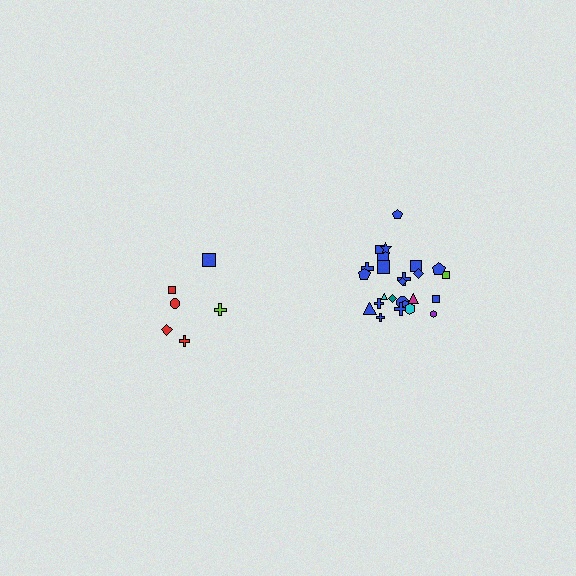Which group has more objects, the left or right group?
The right group.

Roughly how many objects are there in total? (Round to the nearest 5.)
Roughly 30 objects in total.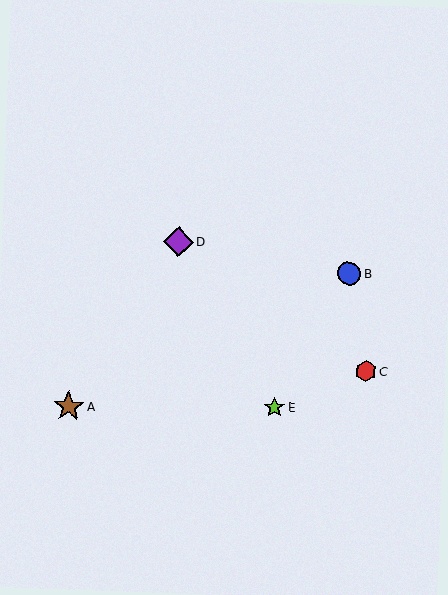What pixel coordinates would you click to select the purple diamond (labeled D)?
Click at (178, 241) to select the purple diamond D.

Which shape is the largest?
The brown star (labeled A) is the largest.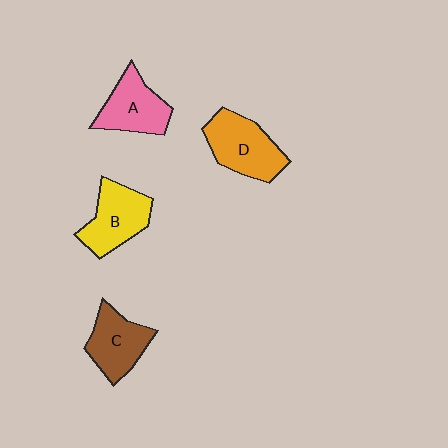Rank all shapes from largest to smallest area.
From largest to smallest: D (orange), B (yellow), C (brown), A (pink).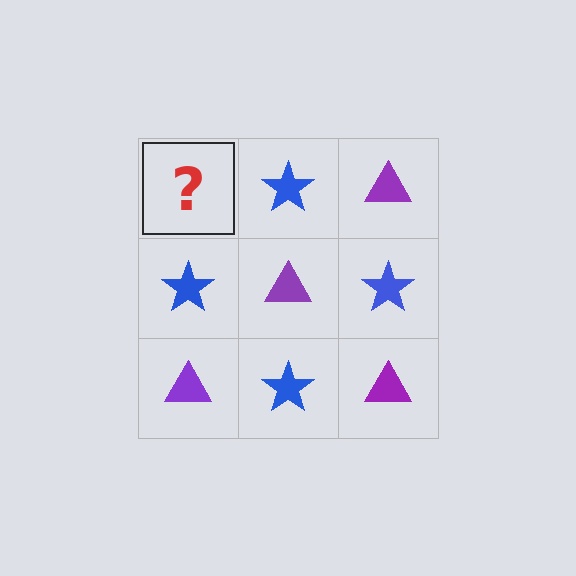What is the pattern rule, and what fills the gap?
The rule is that it alternates purple triangle and blue star in a checkerboard pattern. The gap should be filled with a purple triangle.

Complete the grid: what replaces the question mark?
The question mark should be replaced with a purple triangle.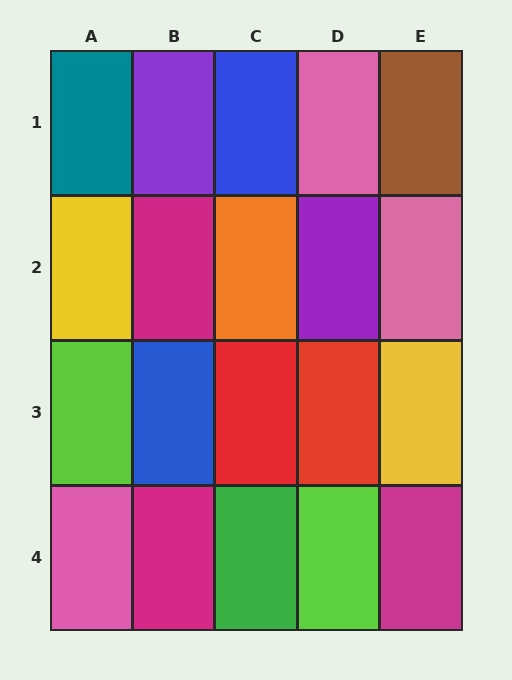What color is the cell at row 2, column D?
Purple.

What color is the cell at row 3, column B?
Blue.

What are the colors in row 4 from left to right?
Pink, magenta, green, lime, magenta.